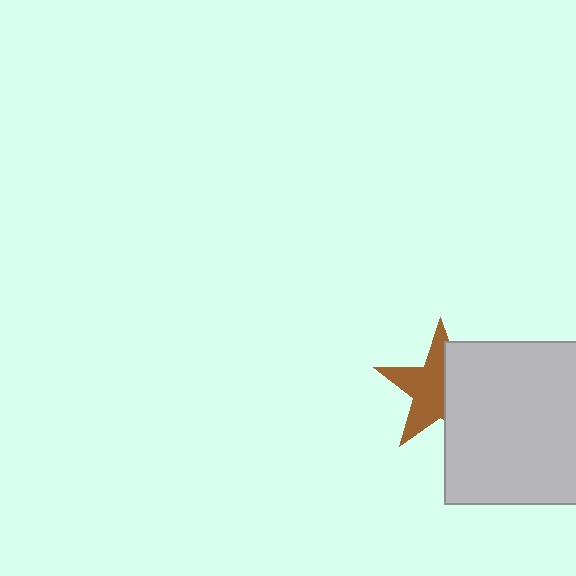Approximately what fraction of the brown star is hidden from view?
Roughly 45% of the brown star is hidden behind the light gray square.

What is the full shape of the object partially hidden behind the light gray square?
The partially hidden object is a brown star.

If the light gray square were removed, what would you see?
You would see the complete brown star.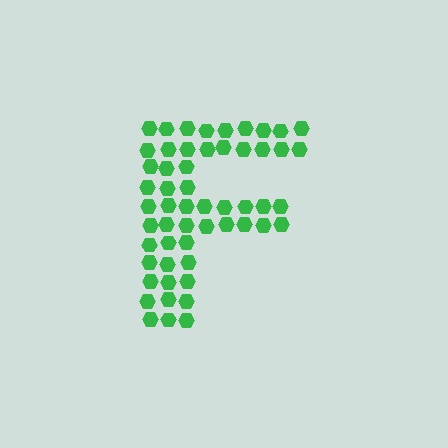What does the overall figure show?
The overall figure shows the letter F.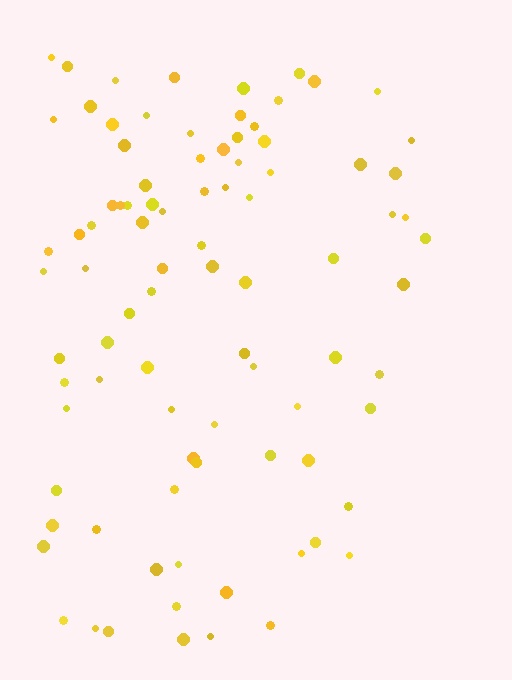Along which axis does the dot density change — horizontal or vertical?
Horizontal.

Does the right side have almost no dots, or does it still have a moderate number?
Still a moderate number, just noticeably fewer than the left.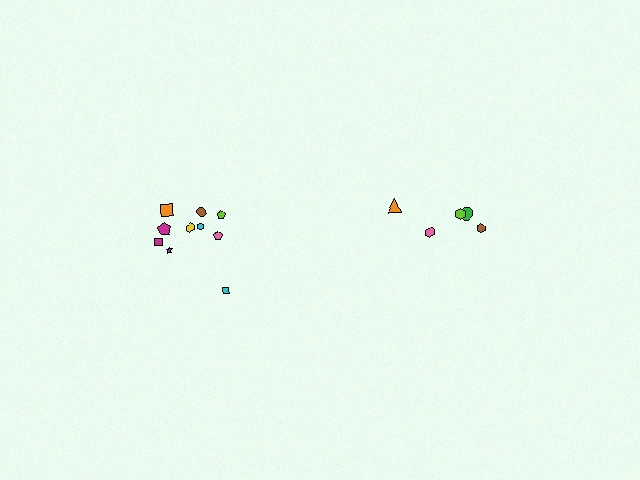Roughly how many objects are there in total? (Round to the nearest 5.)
Roughly 15 objects in total.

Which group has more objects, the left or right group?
The left group.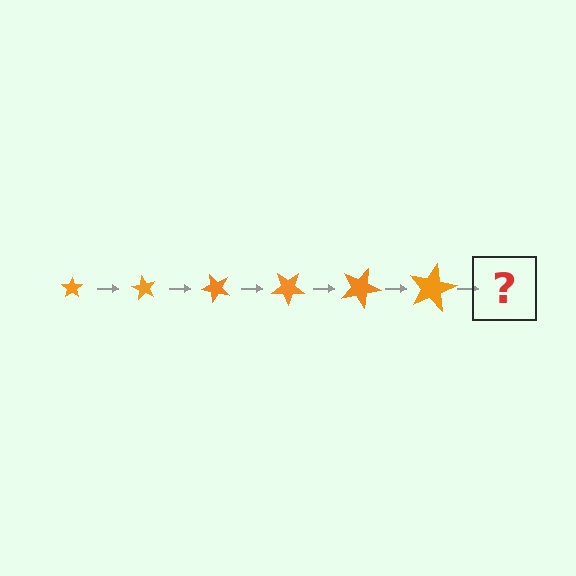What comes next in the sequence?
The next element should be a star, larger than the previous one and rotated 360 degrees from the start.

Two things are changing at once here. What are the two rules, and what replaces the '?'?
The two rules are that the star grows larger each step and it rotates 60 degrees each step. The '?' should be a star, larger than the previous one and rotated 360 degrees from the start.